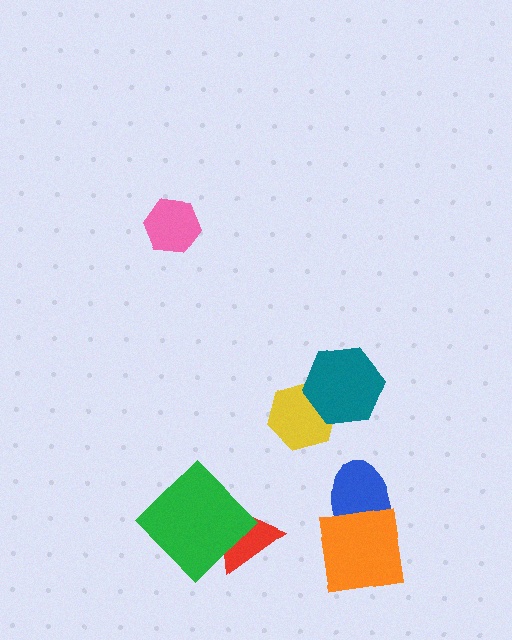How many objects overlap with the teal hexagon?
1 object overlaps with the teal hexagon.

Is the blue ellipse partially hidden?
Yes, it is partially covered by another shape.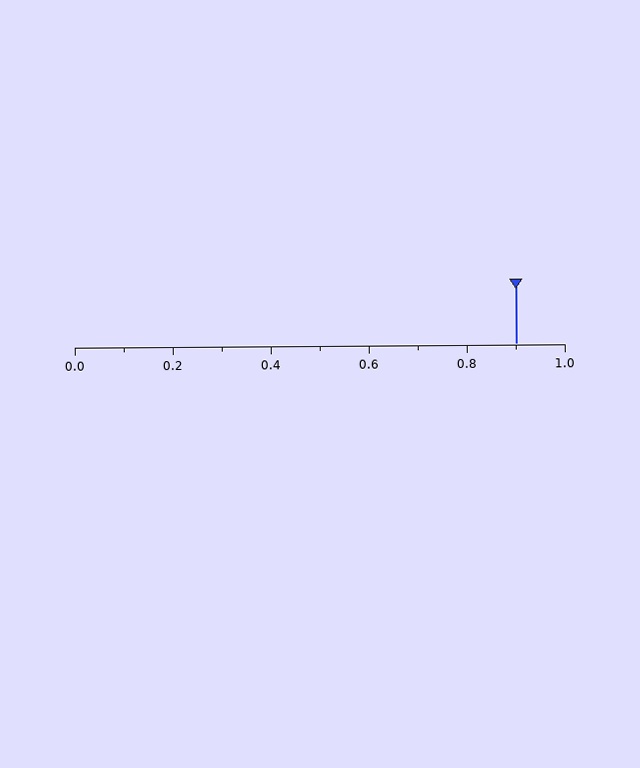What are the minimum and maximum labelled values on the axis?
The axis runs from 0.0 to 1.0.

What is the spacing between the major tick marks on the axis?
The major ticks are spaced 0.2 apart.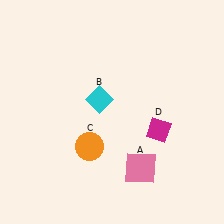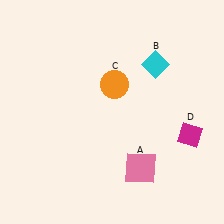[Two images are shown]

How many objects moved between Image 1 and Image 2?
3 objects moved between the two images.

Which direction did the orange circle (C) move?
The orange circle (C) moved up.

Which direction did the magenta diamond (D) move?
The magenta diamond (D) moved right.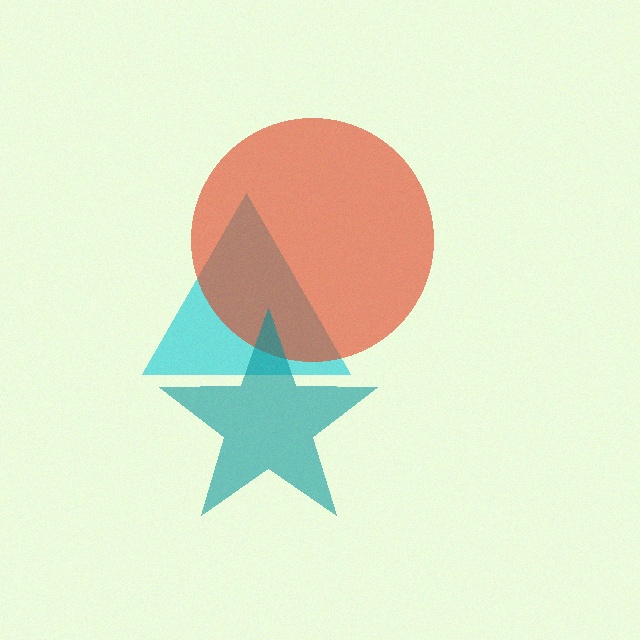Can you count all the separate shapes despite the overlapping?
Yes, there are 3 separate shapes.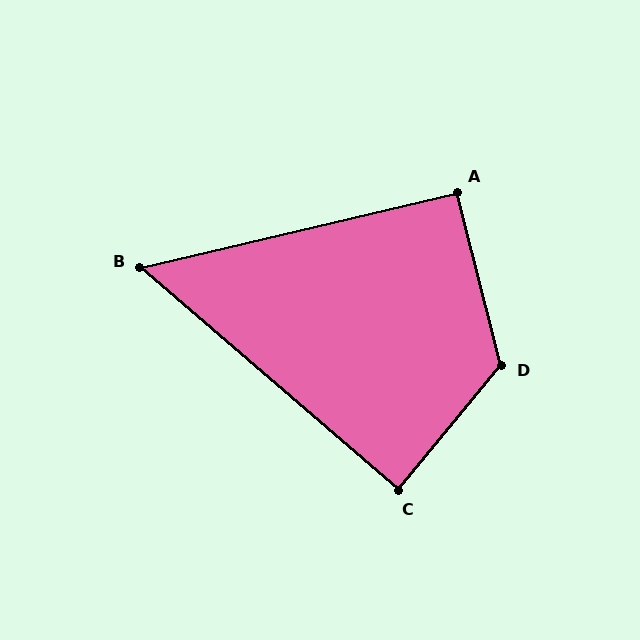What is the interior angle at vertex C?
Approximately 89 degrees (approximately right).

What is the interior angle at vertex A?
Approximately 91 degrees (approximately right).